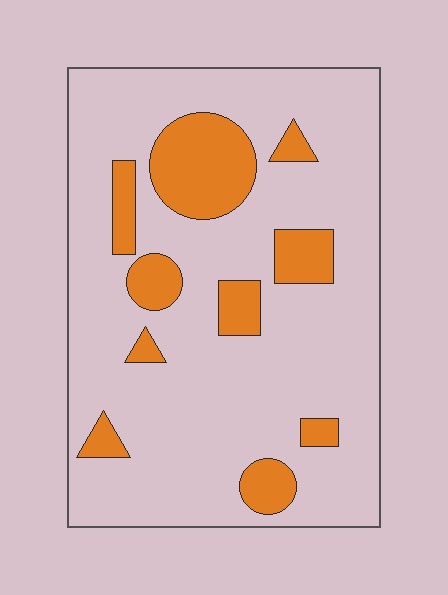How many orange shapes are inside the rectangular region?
10.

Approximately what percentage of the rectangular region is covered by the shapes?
Approximately 20%.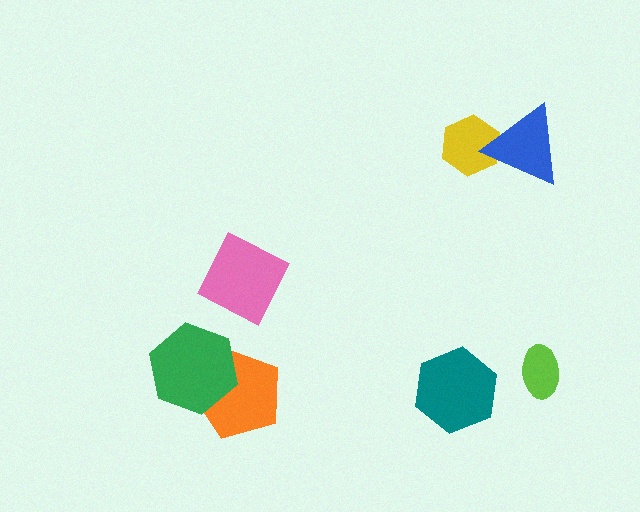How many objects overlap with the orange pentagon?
1 object overlaps with the orange pentagon.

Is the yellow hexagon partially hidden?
Yes, it is partially covered by another shape.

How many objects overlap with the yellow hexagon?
1 object overlaps with the yellow hexagon.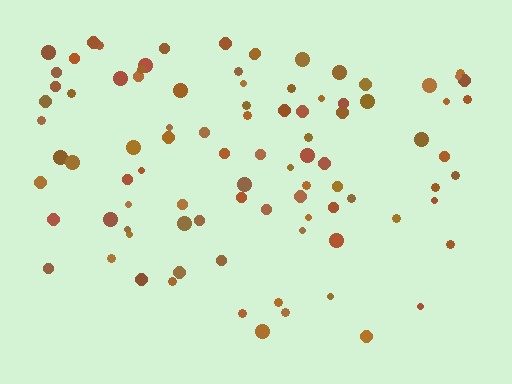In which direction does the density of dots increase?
From bottom to top, with the top side densest.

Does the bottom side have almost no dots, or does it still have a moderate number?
Still a moderate number, just noticeably fewer than the top.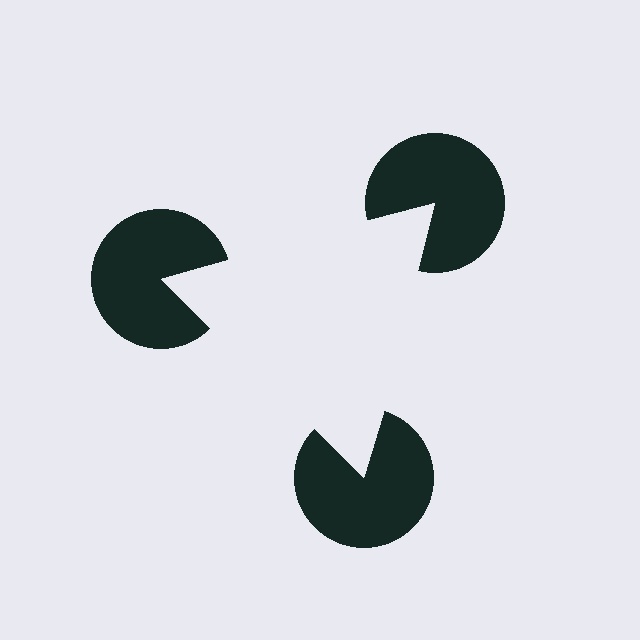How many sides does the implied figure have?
3 sides.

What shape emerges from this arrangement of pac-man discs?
An illusory triangle — its edges are inferred from the aligned wedge cuts in the pac-man discs, not physically drawn.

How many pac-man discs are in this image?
There are 3 — one at each vertex of the illusory triangle.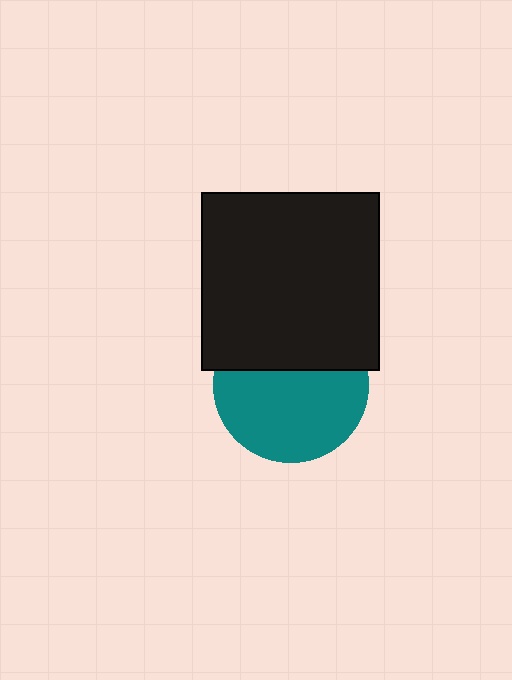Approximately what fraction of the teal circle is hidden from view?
Roughly 39% of the teal circle is hidden behind the black square.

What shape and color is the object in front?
The object in front is a black square.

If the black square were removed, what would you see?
You would see the complete teal circle.